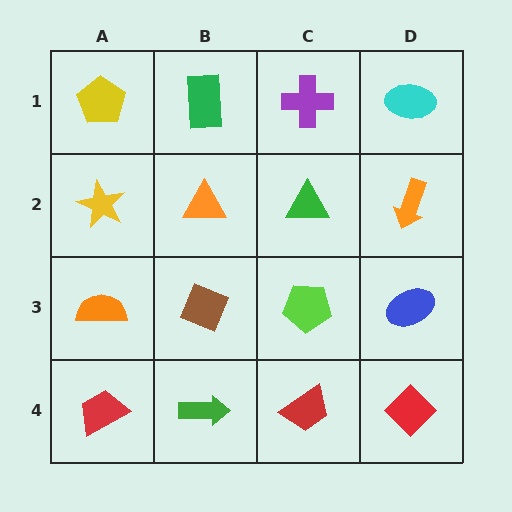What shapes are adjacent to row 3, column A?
A yellow star (row 2, column A), a red trapezoid (row 4, column A), a brown diamond (row 3, column B).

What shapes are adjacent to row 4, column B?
A brown diamond (row 3, column B), a red trapezoid (row 4, column A), a red trapezoid (row 4, column C).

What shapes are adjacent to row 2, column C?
A purple cross (row 1, column C), a lime pentagon (row 3, column C), an orange triangle (row 2, column B), an orange arrow (row 2, column D).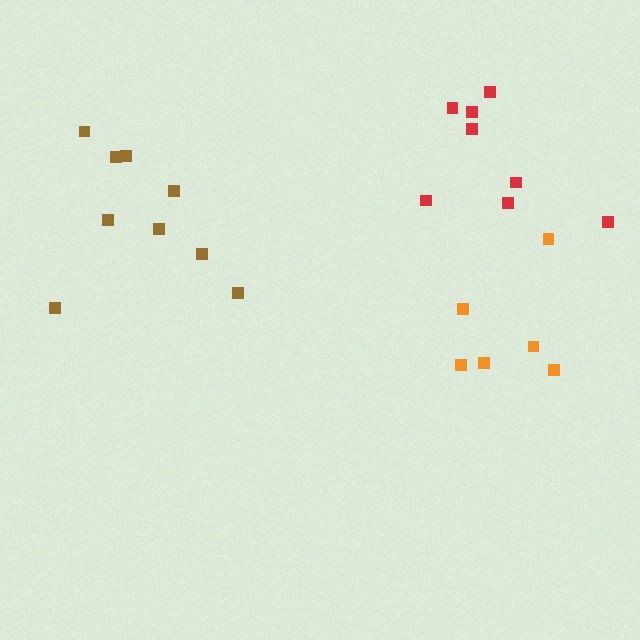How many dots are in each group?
Group 1: 9 dots, Group 2: 6 dots, Group 3: 8 dots (23 total).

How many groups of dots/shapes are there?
There are 3 groups.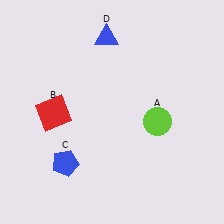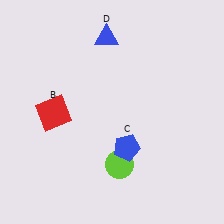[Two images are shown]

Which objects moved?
The objects that moved are: the lime circle (A), the blue pentagon (C).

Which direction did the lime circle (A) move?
The lime circle (A) moved down.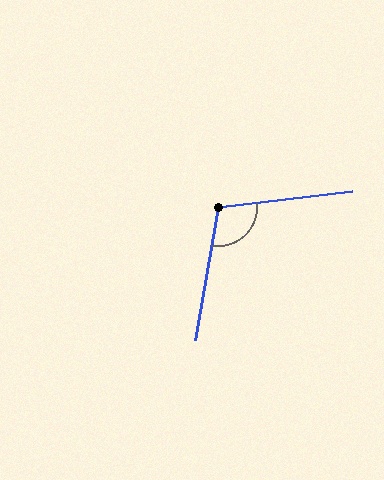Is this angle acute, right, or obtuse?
It is obtuse.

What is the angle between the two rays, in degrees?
Approximately 106 degrees.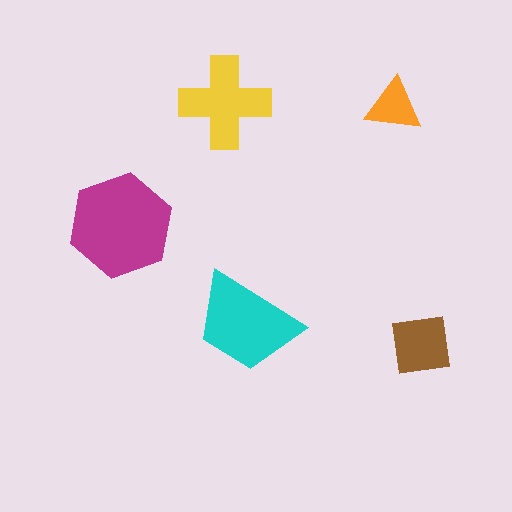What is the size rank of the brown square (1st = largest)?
4th.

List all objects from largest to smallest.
The magenta hexagon, the cyan trapezoid, the yellow cross, the brown square, the orange triangle.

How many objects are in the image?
There are 5 objects in the image.